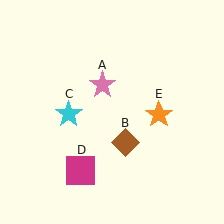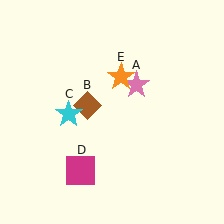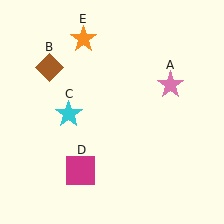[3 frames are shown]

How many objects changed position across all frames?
3 objects changed position: pink star (object A), brown diamond (object B), orange star (object E).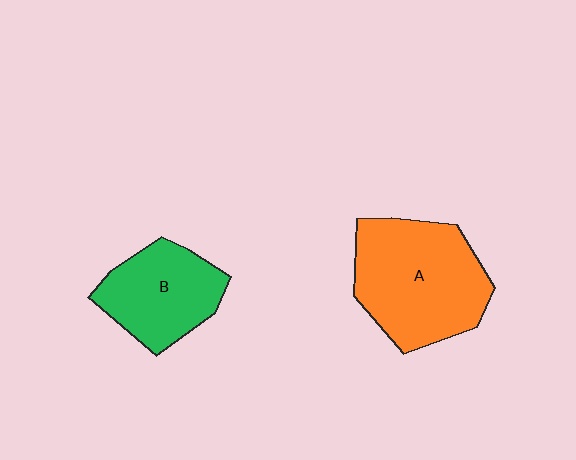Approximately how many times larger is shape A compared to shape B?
Approximately 1.5 times.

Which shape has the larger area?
Shape A (orange).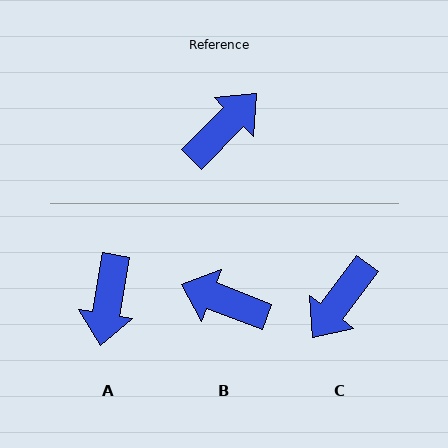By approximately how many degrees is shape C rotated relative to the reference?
Approximately 172 degrees clockwise.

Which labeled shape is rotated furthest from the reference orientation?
C, about 172 degrees away.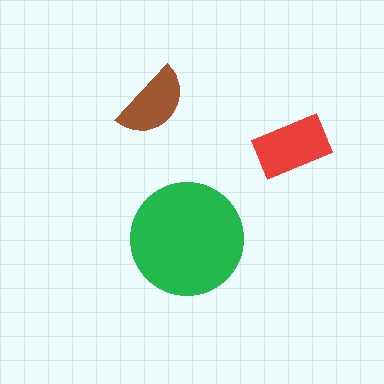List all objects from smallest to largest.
The brown semicircle, the red rectangle, the green circle.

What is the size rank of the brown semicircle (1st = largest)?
3rd.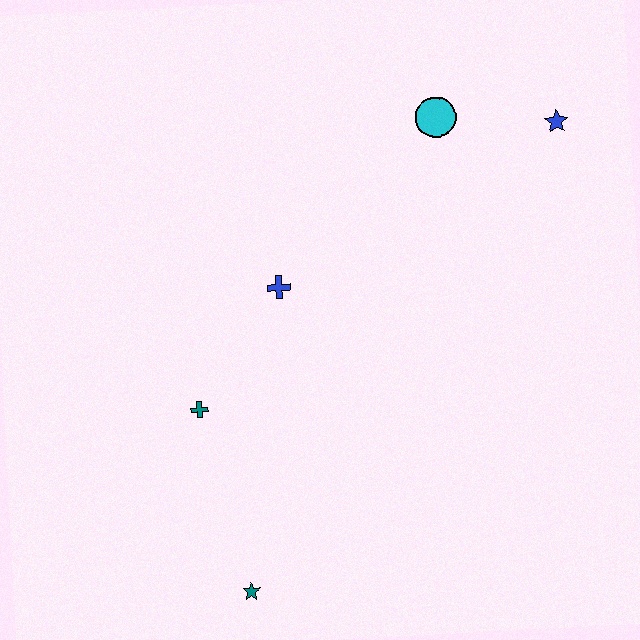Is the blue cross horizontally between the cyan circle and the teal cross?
Yes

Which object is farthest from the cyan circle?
The teal star is farthest from the cyan circle.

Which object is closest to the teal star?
The teal cross is closest to the teal star.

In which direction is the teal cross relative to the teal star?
The teal cross is above the teal star.